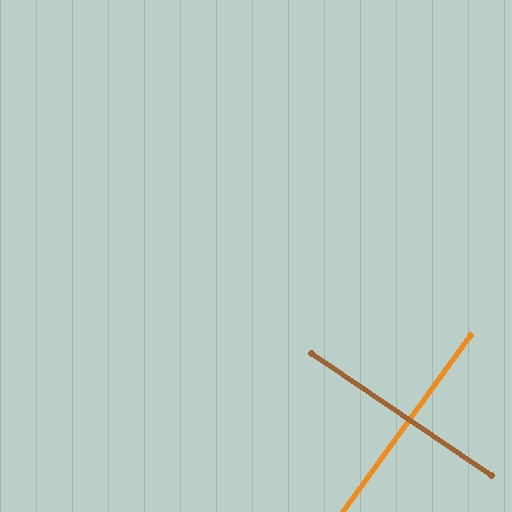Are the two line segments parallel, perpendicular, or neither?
Perpendicular — they meet at approximately 88°.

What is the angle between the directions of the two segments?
Approximately 88 degrees.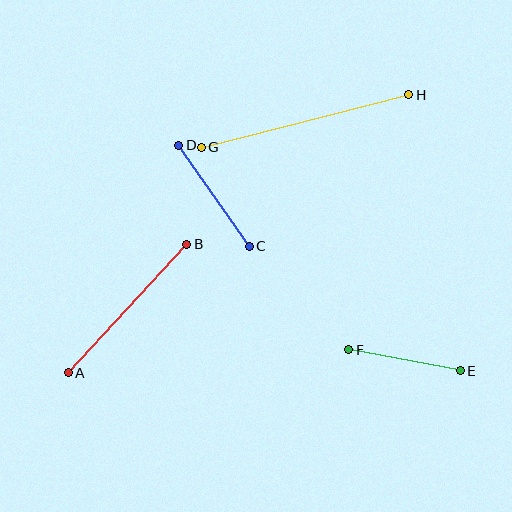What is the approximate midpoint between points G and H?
The midpoint is at approximately (305, 121) pixels.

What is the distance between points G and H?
The distance is approximately 214 pixels.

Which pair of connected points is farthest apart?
Points G and H are farthest apart.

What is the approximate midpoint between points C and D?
The midpoint is at approximately (214, 196) pixels.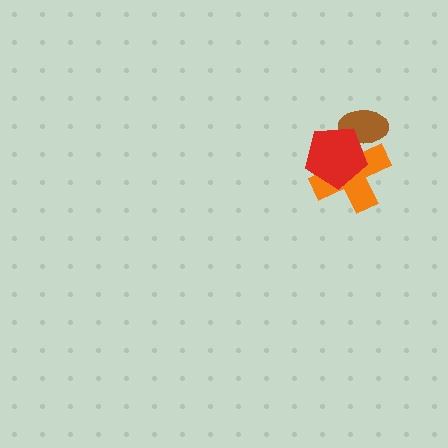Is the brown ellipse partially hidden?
Yes, it is partially covered by another shape.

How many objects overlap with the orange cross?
2 objects overlap with the orange cross.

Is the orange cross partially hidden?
Yes, it is partially covered by another shape.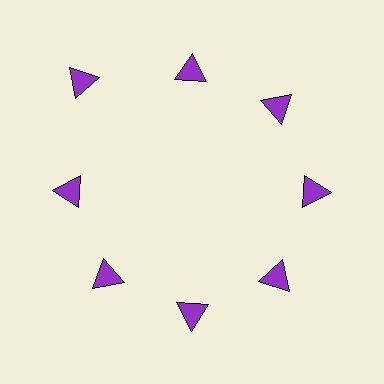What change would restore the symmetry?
The symmetry would be restored by moving it inward, back onto the ring so that all 8 triangles sit at equal angles and equal distance from the center.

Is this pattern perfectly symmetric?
No. The 8 purple triangles are arranged in a ring, but one element near the 10 o'clock position is pushed outward from the center, breaking the 8-fold rotational symmetry.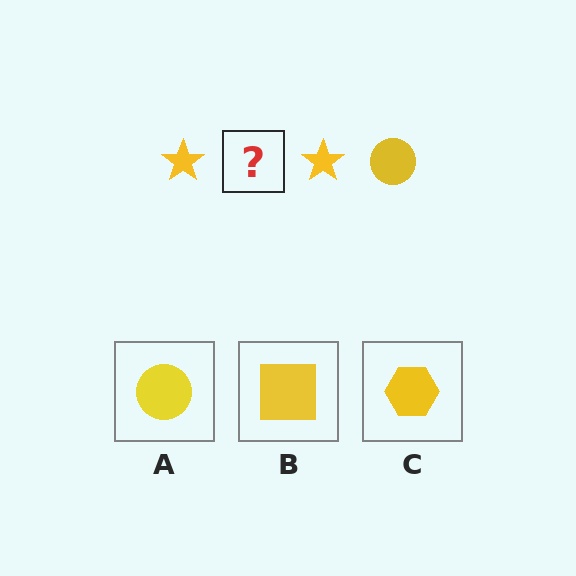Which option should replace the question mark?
Option A.